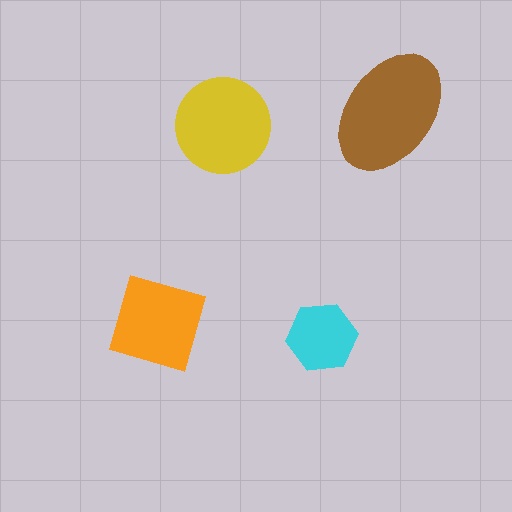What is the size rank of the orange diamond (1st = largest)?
3rd.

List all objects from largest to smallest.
The brown ellipse, the yellow circle, the orange diamond, the cyan hexagon.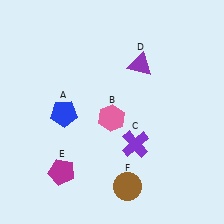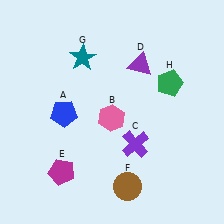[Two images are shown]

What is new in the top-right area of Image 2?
A green pentagon (H) was added in the top-right area of Image 2.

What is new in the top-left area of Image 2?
A teal star (G) was added in the top-left area of Image 2.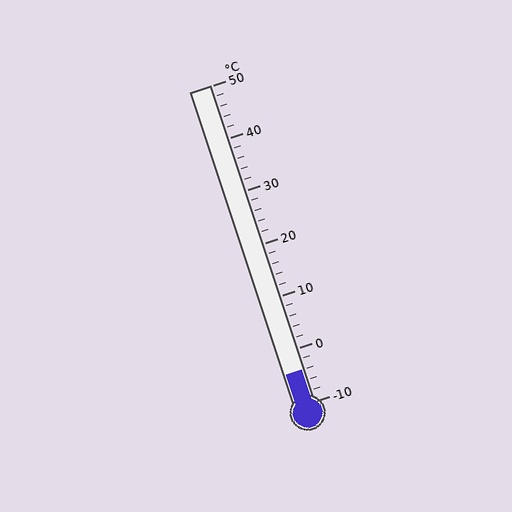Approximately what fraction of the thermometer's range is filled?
The thermometer is filled to approximately 10% of its range.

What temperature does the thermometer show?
The thermometer shows approximately -4°C.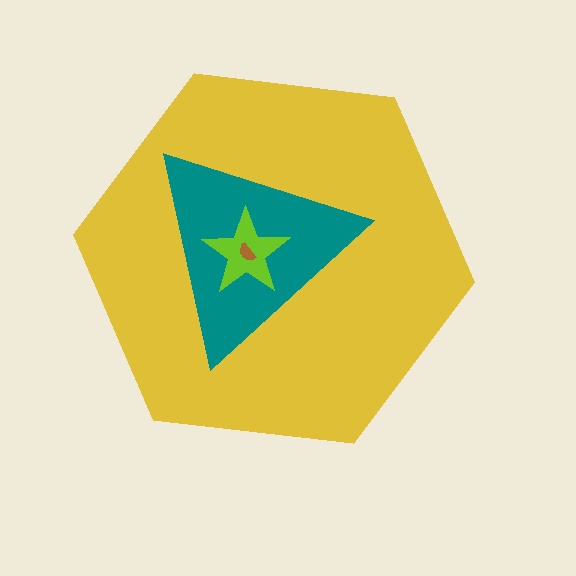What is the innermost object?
The brown semicircle.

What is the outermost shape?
The yellow hexagon.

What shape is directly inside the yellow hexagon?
The teal triangle.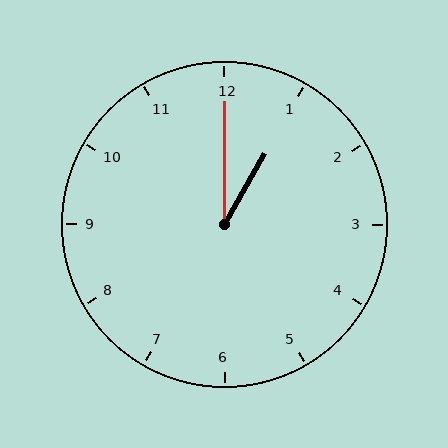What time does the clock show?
1:00.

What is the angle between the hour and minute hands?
Approximately 30 degrees.